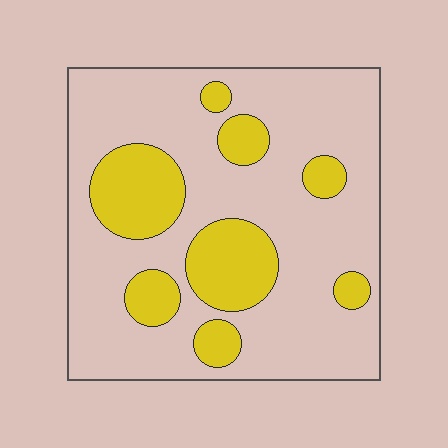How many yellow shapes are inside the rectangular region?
8.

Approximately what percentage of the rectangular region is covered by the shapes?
Approximately 25%.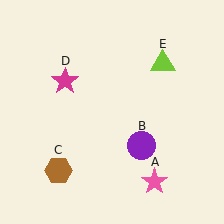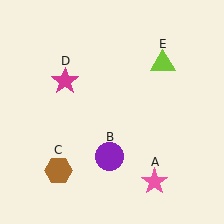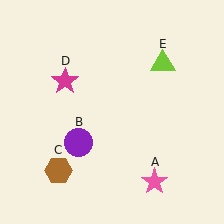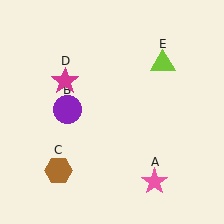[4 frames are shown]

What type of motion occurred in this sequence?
The purple circle (object B) rotated clockwise around the center of the scene.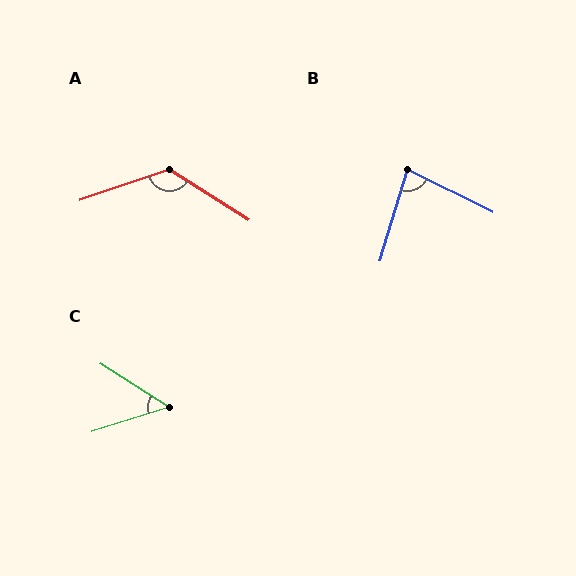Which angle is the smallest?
C, at approximately 50 degrees.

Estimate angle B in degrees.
Approximately 80 degrees.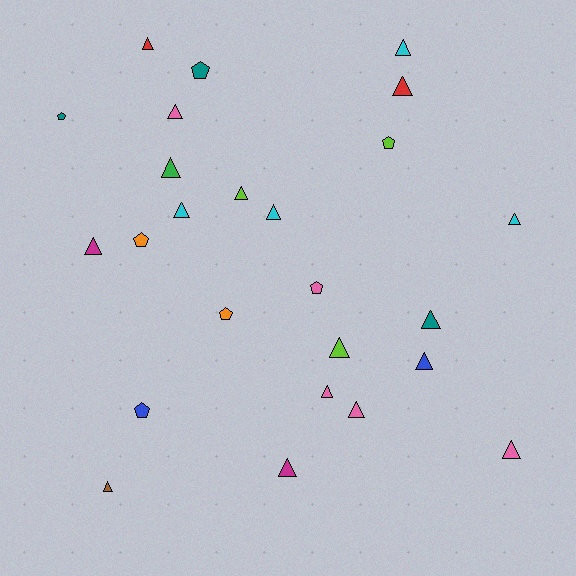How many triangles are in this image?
There are 18 triangles.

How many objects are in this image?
There are 25 objects.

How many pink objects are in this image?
There are 5 pink objects.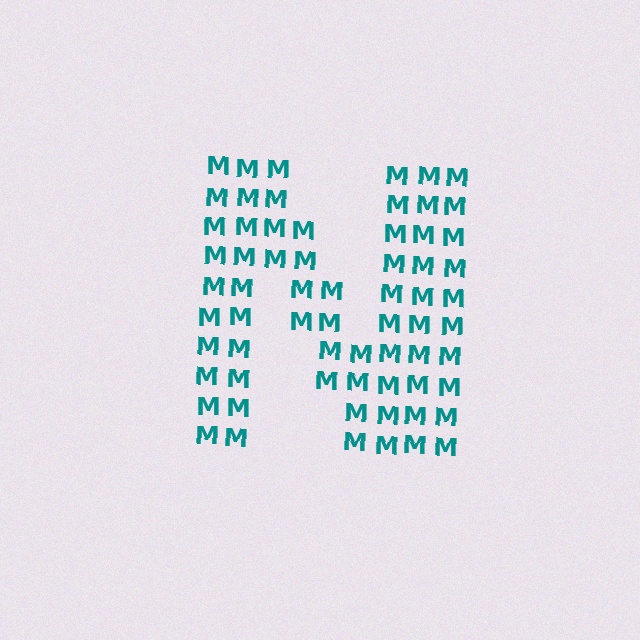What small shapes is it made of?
It is made of small letter M's.